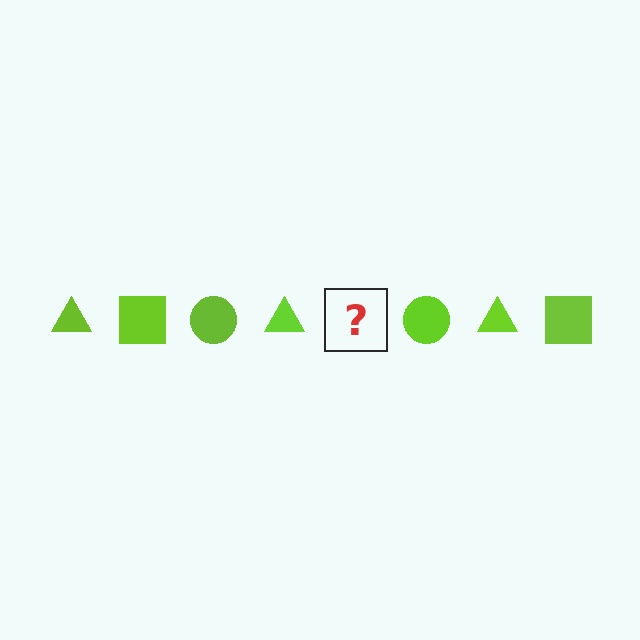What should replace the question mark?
The question mark should be replaced with a lime square.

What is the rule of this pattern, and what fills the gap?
The rule is that the pattern cycles through triangle, square, circle shapes in lime. The gap should be filled with a lime square.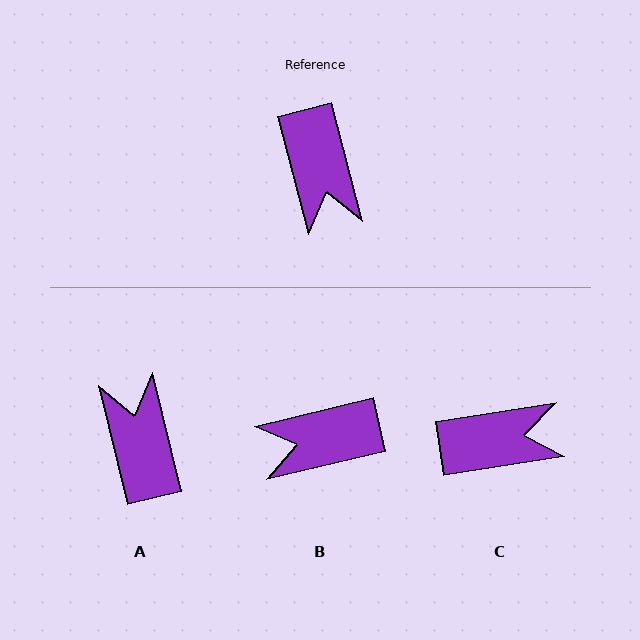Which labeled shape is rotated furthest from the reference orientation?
A, about 179 degrees away.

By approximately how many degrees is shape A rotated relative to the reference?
Approximately 179 degrees counter-clockwise.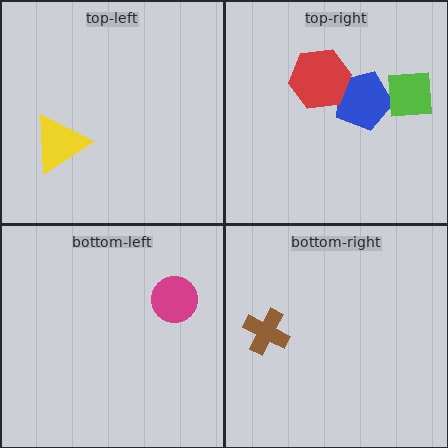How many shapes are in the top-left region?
1.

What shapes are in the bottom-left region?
The magenta circle.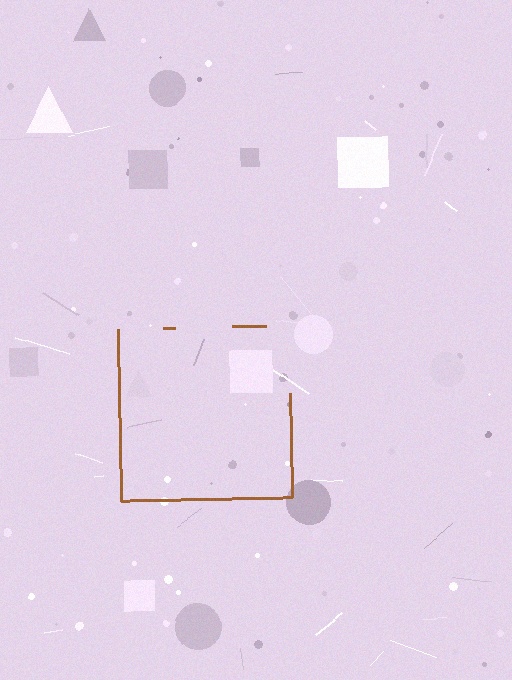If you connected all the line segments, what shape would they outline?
They would outline a square.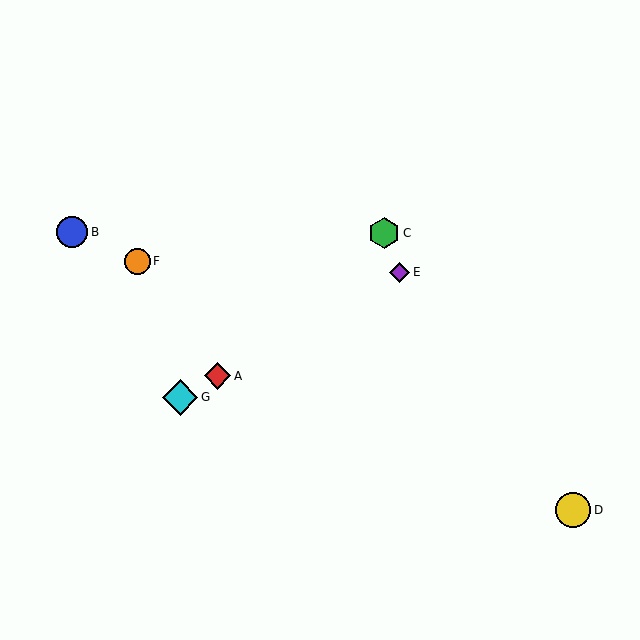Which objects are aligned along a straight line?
Objects A, E, G are aligned along a straight line.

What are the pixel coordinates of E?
Object E is at (400, 272).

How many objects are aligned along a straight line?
3 objects (A, E, G) are aligned along a straight line.